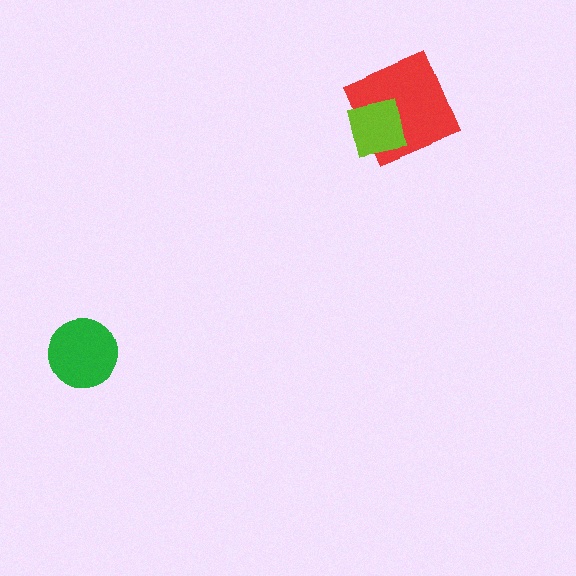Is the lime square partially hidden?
No, no other shape covers it.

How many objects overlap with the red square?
1 object overlaps with the red square.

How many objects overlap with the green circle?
0 objects overlap with the green circle.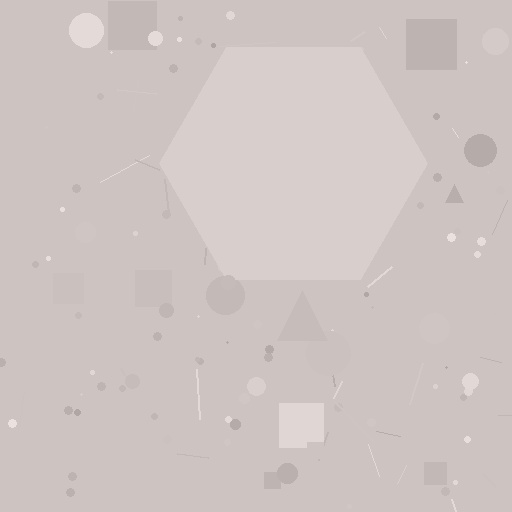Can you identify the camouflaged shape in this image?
The camouflaged shape is a hexagon.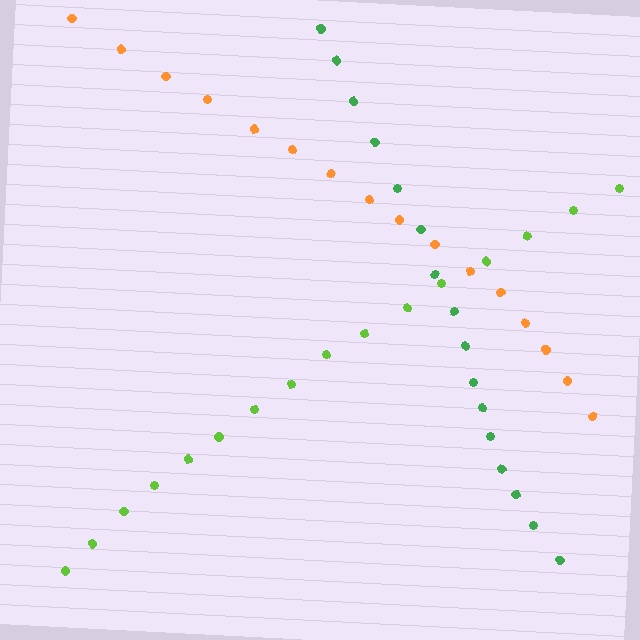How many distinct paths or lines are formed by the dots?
There are 3 distinct paths.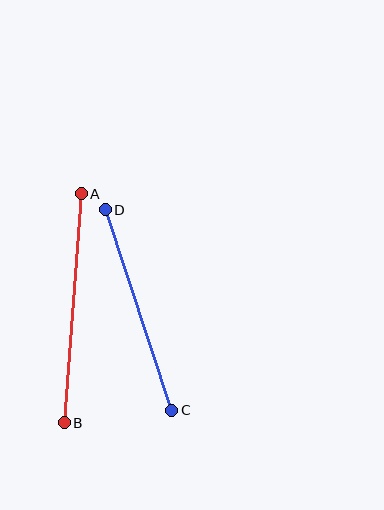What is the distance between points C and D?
The distance is approximately 211 pixels.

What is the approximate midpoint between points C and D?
The midpoint is at approximately (138, 310) pixels.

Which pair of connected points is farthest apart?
Points A and B are farthest apart.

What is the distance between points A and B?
The distance is approximately 230 pixels.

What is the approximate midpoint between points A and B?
The midpoint is at approximately (73, 308) pixels.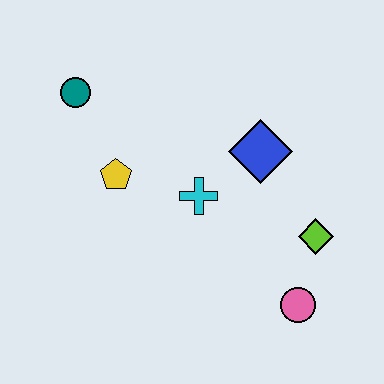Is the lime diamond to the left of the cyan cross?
No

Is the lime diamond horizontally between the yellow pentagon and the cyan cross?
No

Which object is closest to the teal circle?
The yellow pentagon is closest to the teal circle.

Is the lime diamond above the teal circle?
No